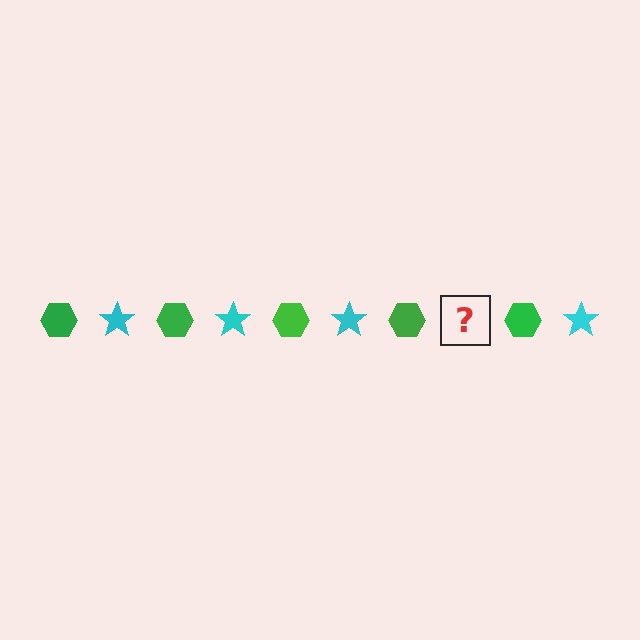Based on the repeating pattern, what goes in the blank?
The blank should be a cyan star.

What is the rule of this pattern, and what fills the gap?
The rule is that the pattern alternates between green hexagon and cyan star. The gap should be filled with a cyan star.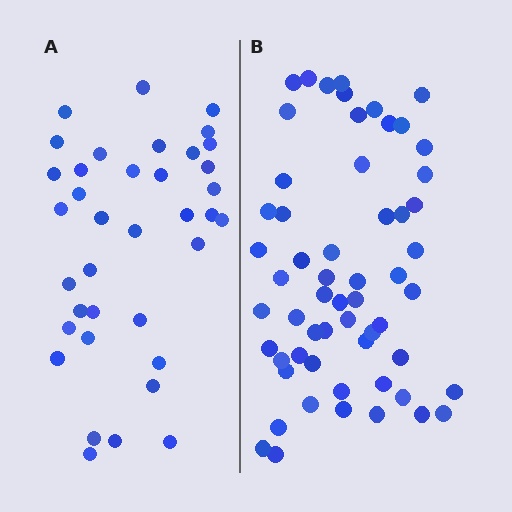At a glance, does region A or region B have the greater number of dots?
Region B (the right region) has more dots.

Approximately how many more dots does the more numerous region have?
Region B has approximately 20 more dots than region A.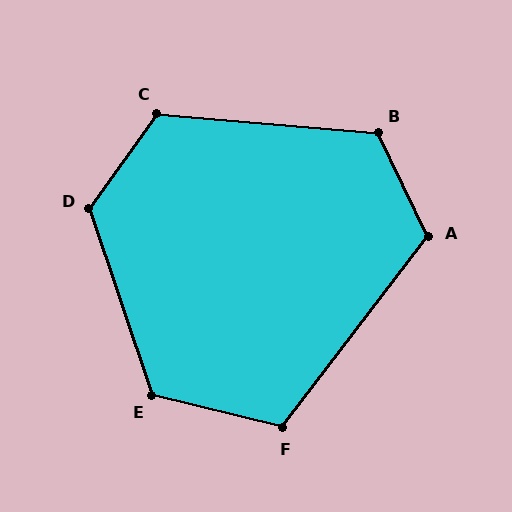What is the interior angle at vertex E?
Approximately 123 degrees (obtuse).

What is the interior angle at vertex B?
Approximately 121 degrees (obtuse).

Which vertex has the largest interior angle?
D, at approximately 126 degrees.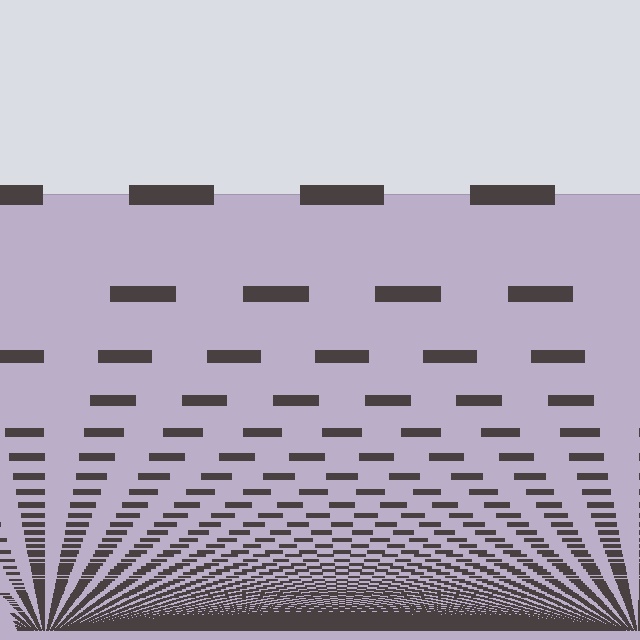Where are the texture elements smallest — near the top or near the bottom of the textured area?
Near the bottom.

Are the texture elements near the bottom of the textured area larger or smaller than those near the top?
Smaller. The gradient is inverted — elements near the bottom are smaller and denser.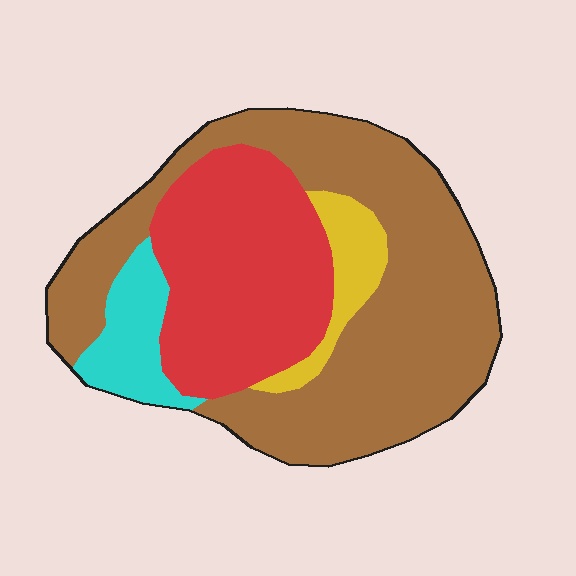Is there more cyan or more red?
Red.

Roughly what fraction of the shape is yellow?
Yellow takes up about one tenth (1/10) of the shape.